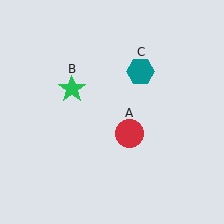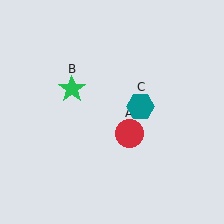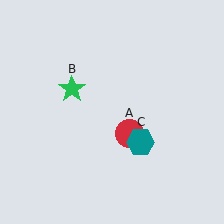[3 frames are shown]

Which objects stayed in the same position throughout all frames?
Red circle (object A) and green star (object B) remained stationary.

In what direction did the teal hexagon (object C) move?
The teal hexagon (object C) moved down.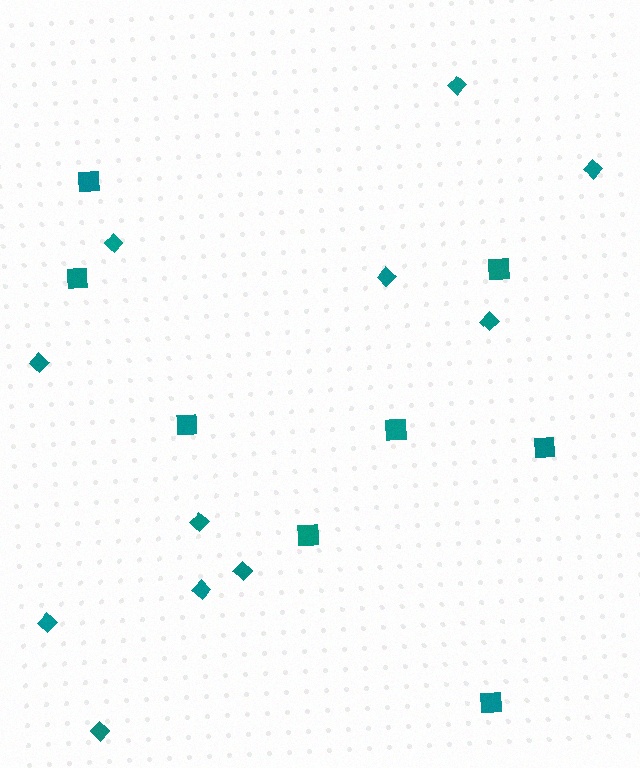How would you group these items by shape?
There are 2 groups: one group of squares (8) and one group of diamonds (11).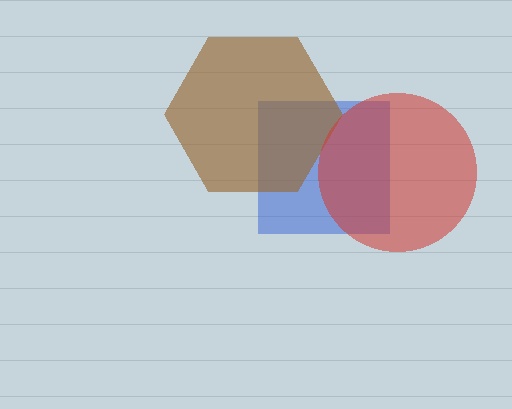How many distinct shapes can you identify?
There are 3 distinct shapes: a blue square, a brown hexagon, a red circle.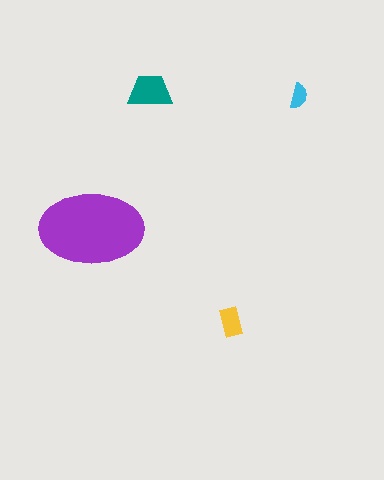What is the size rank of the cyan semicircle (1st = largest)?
4th.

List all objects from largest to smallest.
The purple ellipse, the teal trapezoid, the yellow rectangle, the cyan semicircle.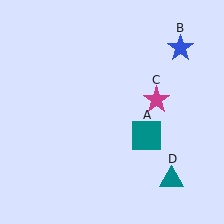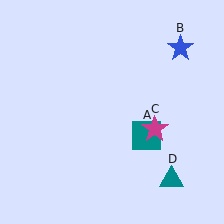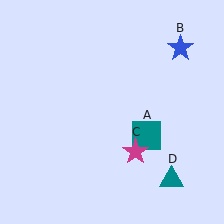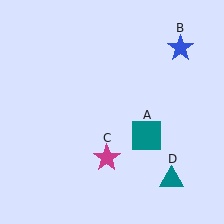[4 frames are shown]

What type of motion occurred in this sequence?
The magenta star (object C) rotated clockwise around the center of the scene.